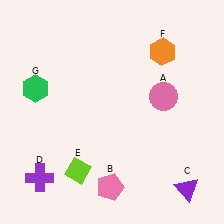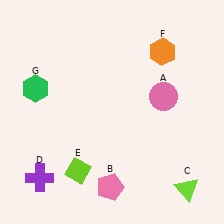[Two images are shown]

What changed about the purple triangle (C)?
In Image 1, C is purple. In Image 2, it changed to lime.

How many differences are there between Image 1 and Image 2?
There is 1 difference between the two images.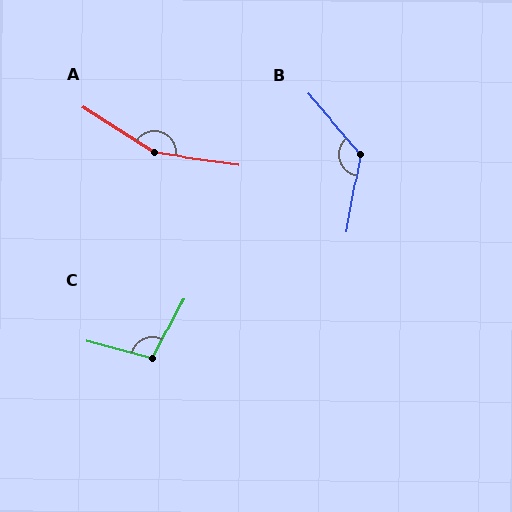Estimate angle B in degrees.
Approximately 129 degrees.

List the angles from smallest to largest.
C (101°), B (129°), A (155°).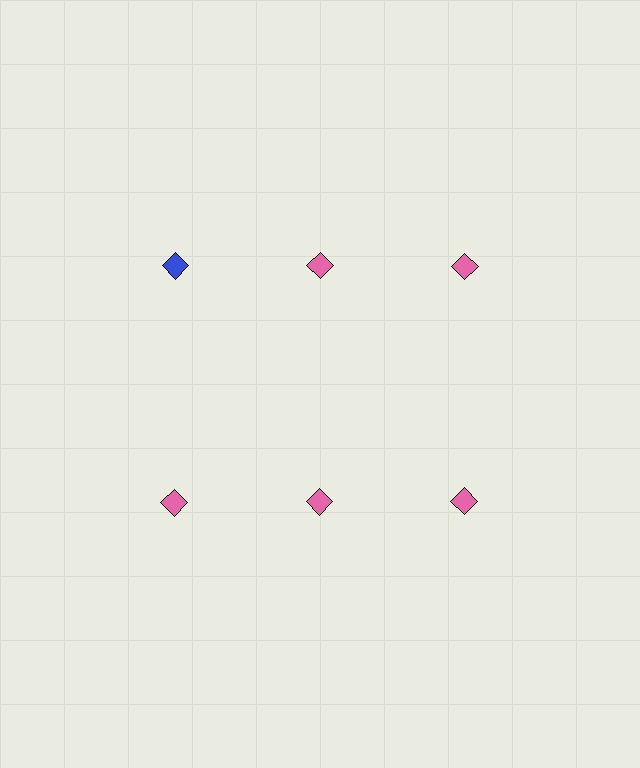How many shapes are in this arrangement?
There are 6 shapes arranged in a grid pattern.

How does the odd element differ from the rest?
It has a different color: blue instead of pink.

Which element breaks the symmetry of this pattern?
The blue diamond in the top row, leftmost column breaks the symmetry. All other shapes are pink diamonds.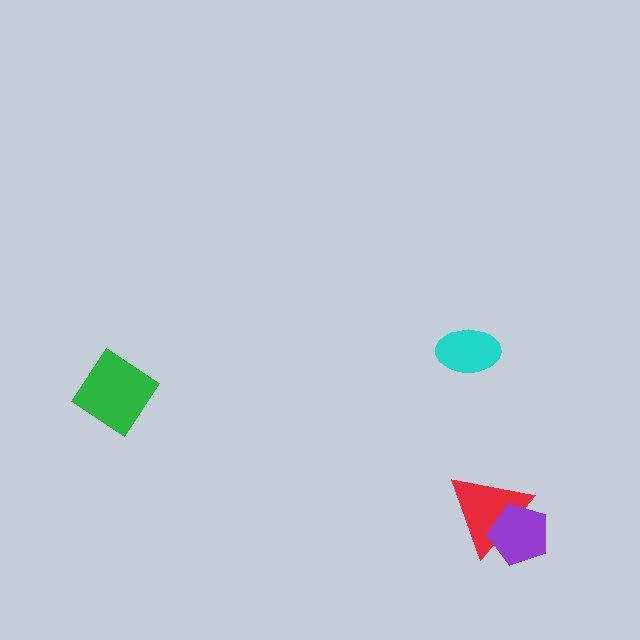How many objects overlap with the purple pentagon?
1 object overlaps with the purple pentagon.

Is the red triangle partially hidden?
Yes, it is partially covered by another shape.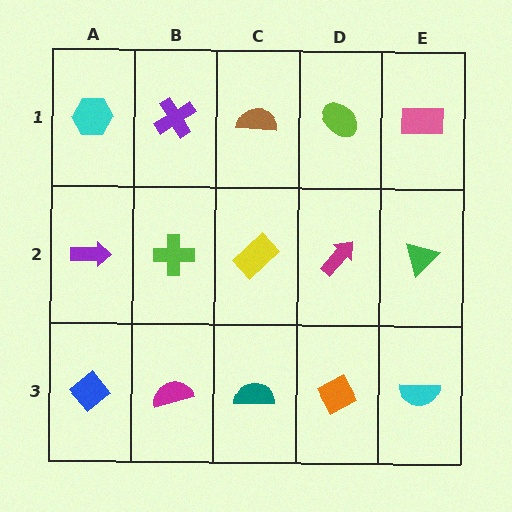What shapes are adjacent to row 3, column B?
A lime cross (row 2, column B), a blue diamond (row 3, column A), a teal semicircle (row 3, column C).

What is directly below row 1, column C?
A yellow rectangle.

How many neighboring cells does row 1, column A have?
2.